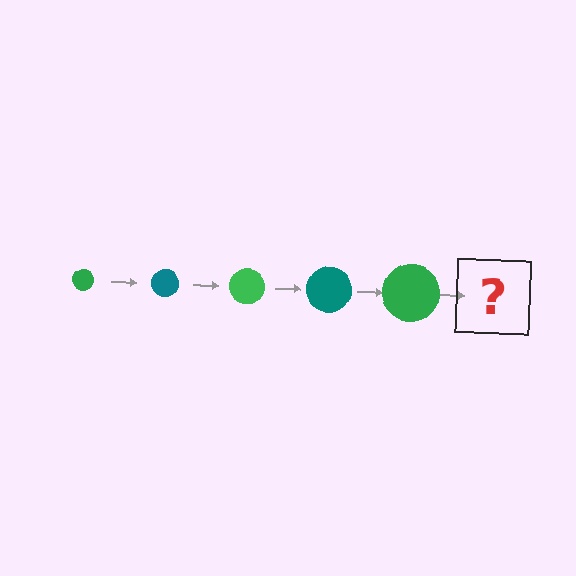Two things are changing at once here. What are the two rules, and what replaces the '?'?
The two rules are that the circle grows larger each step and the color cycles through green and teal. The '?' should be a teal circle, larger than the previous one.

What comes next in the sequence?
The next element should be a teal circle, larger than the previous one.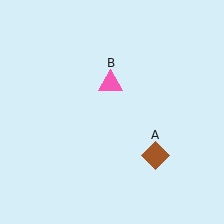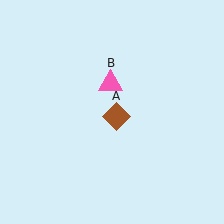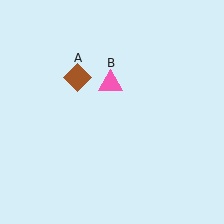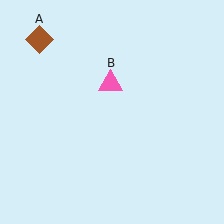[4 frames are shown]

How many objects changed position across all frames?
1 object changed position: brown diamond (object A).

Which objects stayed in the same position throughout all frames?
Pink triangle (object B) remained stationary.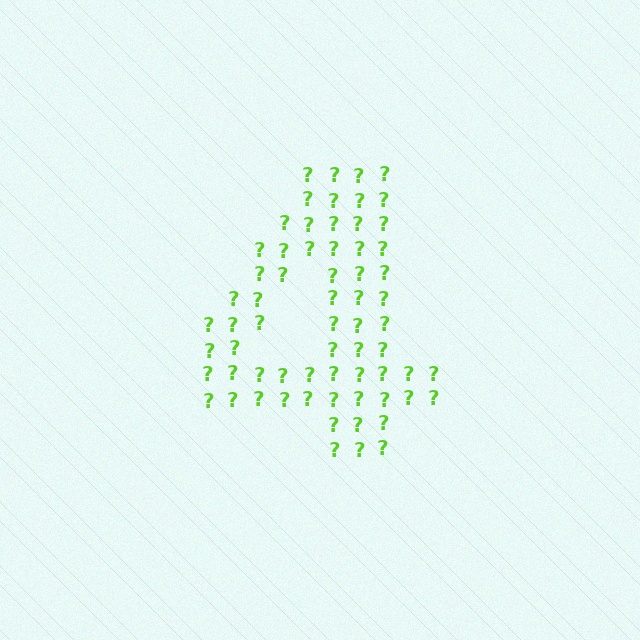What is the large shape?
The large shape is the digit 4.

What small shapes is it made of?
It is made of small question marks.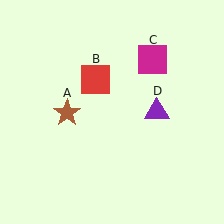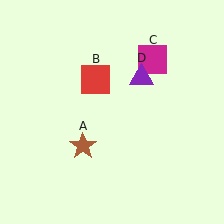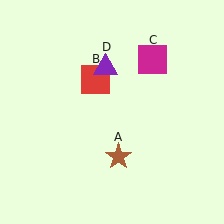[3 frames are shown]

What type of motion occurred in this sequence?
The brown star (object A), purple triangle (object D) rotated counterclockwise around the center of the scene.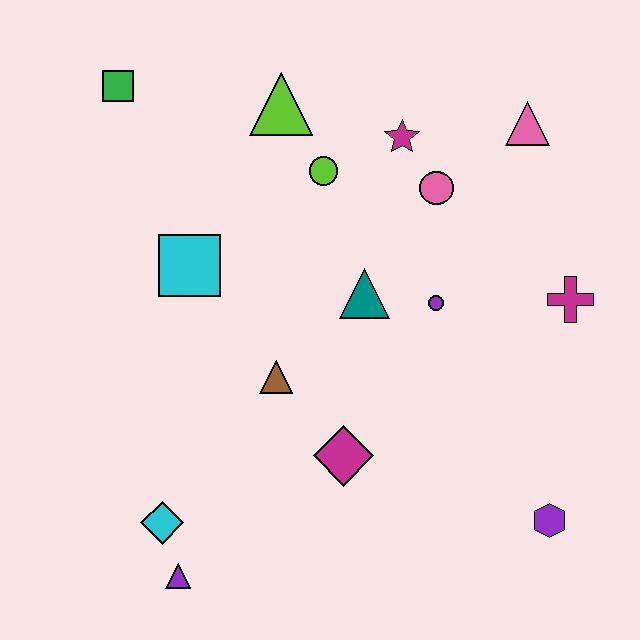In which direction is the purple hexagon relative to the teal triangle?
The purple hexagon is below the teal triangle.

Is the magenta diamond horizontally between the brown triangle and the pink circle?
Yes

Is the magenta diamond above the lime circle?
No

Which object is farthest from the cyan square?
The purple hexagon is farthest from the cyan square.